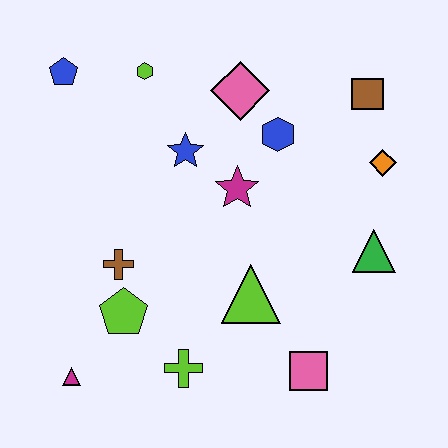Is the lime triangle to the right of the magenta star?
Yes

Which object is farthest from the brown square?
The magenta triangle is farthest from the brown square.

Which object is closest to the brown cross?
The lime pentagon is closest to the brown cross.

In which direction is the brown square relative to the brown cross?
The brown square is to the right of the brown cross.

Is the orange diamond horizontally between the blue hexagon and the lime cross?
No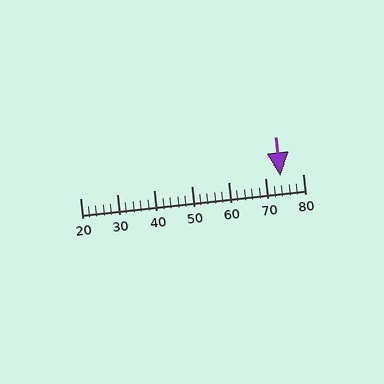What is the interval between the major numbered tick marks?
The major tick marks are spaced 10 units apart.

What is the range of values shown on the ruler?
The ruler shows values from 20 to 80.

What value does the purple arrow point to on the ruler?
The purple arrow points to approximately 74.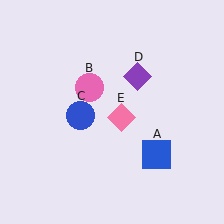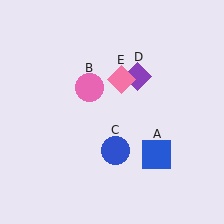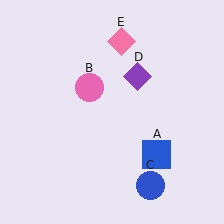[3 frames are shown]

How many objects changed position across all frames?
2 objects changed position: blue circle (object C), pink diamond (object E).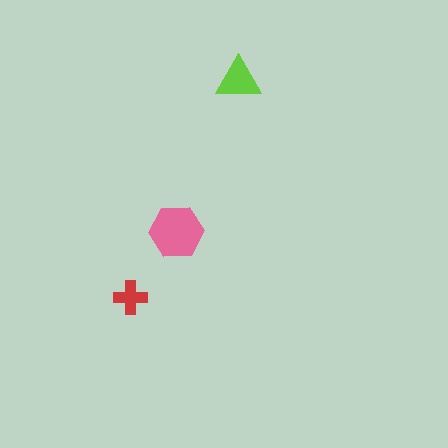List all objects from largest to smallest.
The pink hexagon, the lime triangle, the red cross.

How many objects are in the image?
There are 3 objects in the image.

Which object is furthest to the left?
The red cross is leftmost.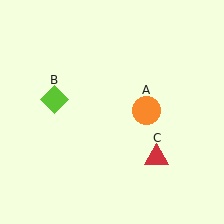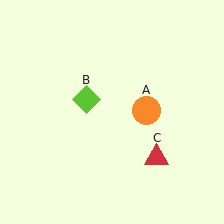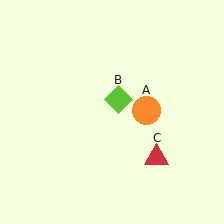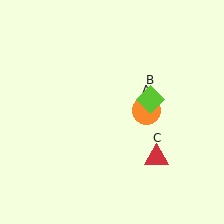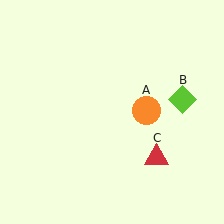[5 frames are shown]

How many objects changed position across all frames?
1 object changed position: lime diamond (object B).